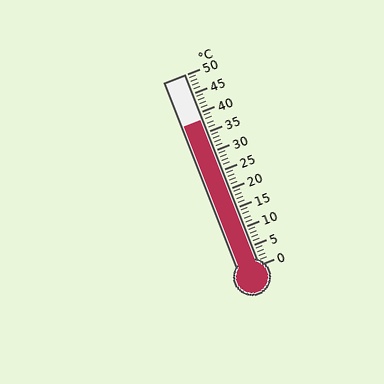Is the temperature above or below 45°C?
The temperature is below 45°C.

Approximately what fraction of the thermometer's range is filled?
The thermometer is filled to approximately 75% of its range.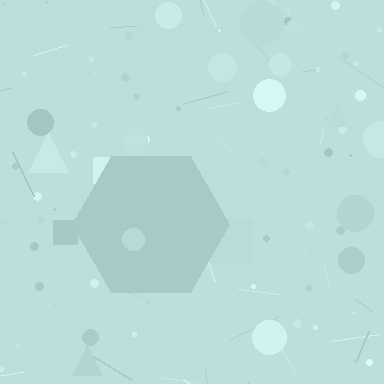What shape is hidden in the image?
A hexagon is hidden in the image.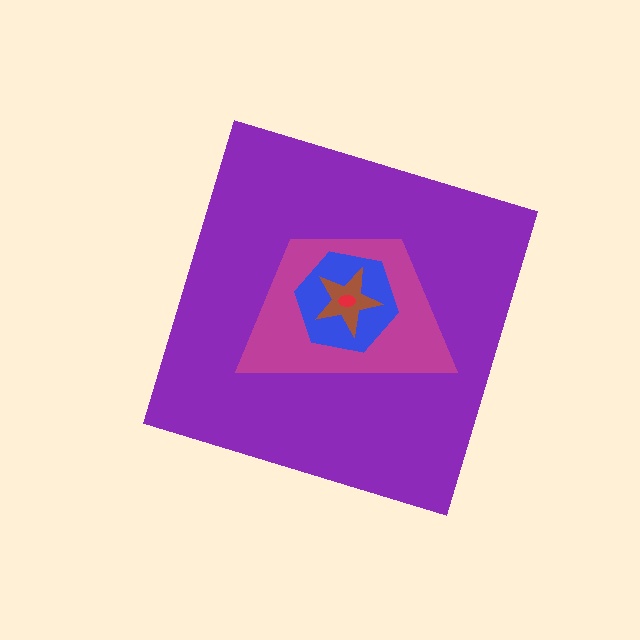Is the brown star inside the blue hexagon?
Yes.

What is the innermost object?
The red ellipse.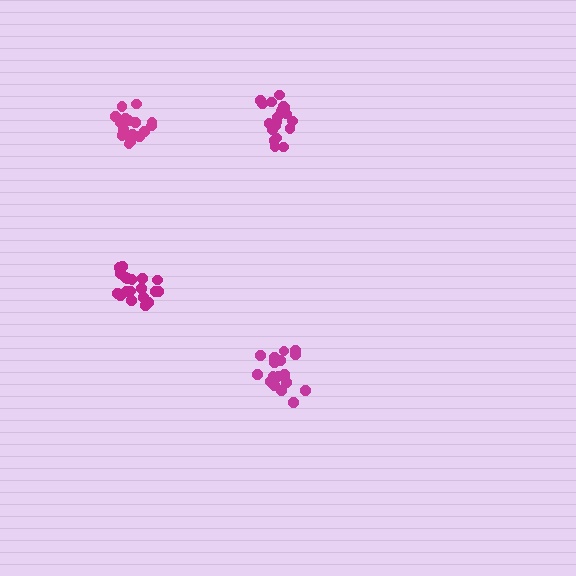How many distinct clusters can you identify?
There are 4 distinct clusters.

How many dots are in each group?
Group 1: 21 dots, Group 2: 19 dots, Group 3: 20 dots, Group 4: 19 dots (79 total).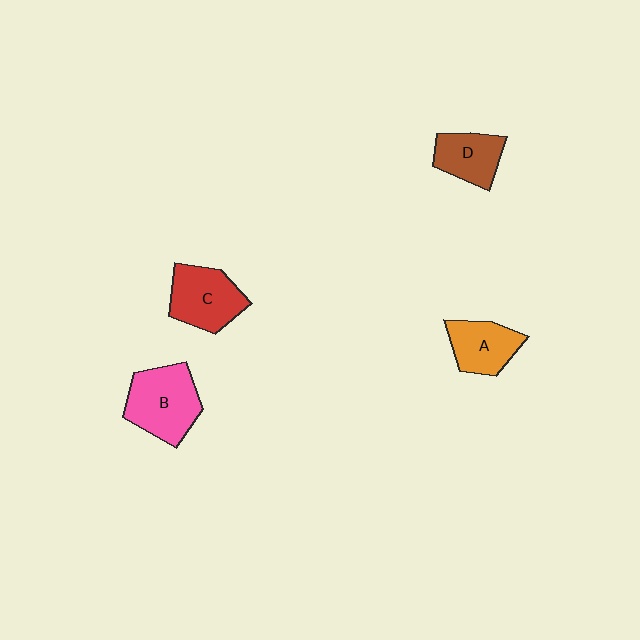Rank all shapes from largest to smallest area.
From largest to smallest: B (pink), C (red), A (orange), D (brown).